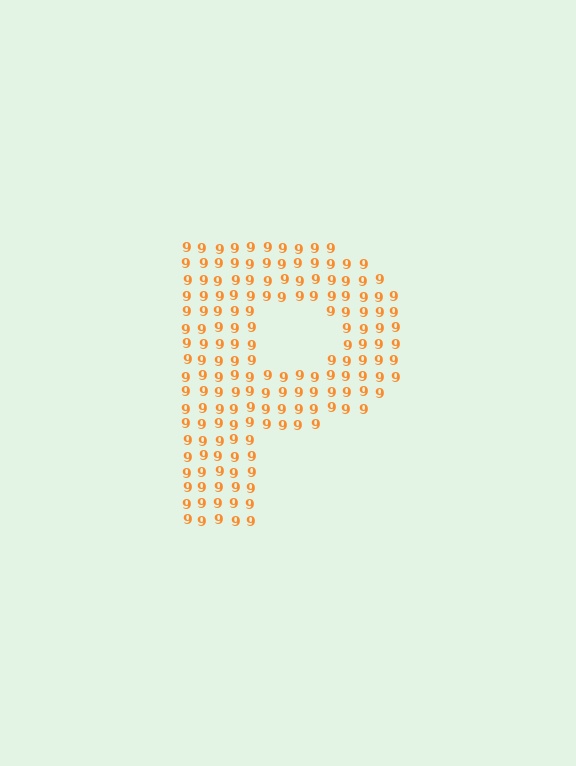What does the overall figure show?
The overall figure shows the letter P.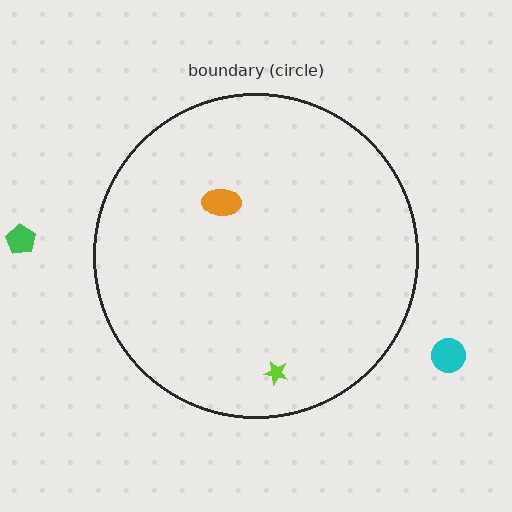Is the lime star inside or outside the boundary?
Inside.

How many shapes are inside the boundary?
2 inside, 2 outside.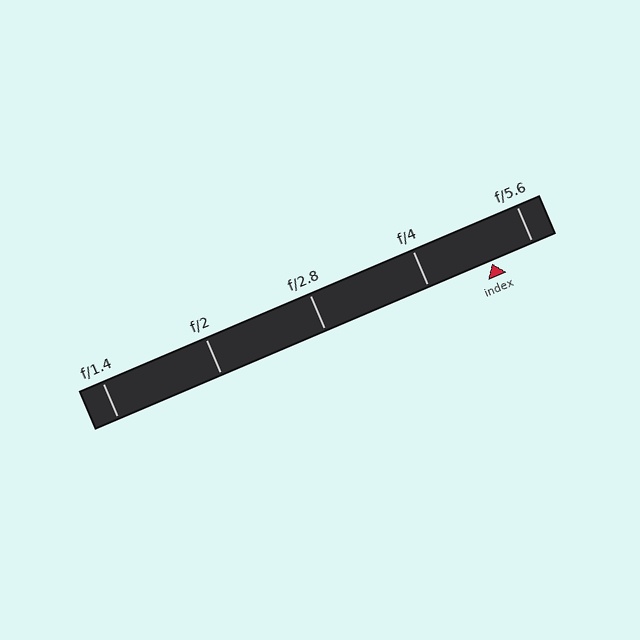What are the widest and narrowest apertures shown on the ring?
The widest aperture shown is f/1.4 and the narrowest is f/5.6.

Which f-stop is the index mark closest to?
The index mark is closest to f/5.6.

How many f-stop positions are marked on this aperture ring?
There are 5 f-stop positions marked.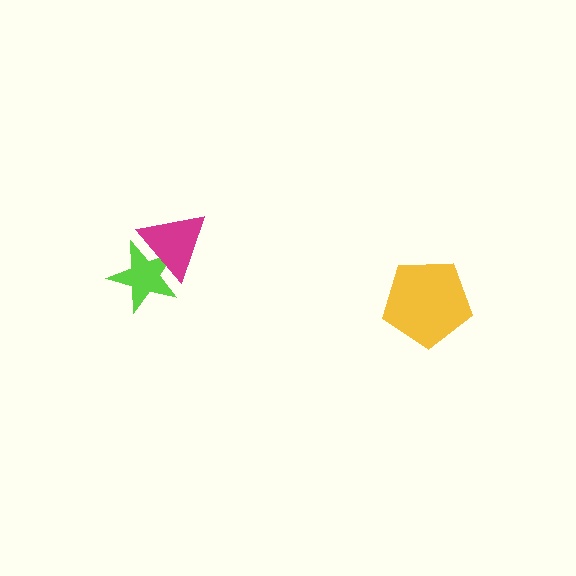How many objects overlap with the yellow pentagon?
0 objects overlap with the yellow pentagon.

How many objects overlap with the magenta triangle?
1 object overlaps with the magenta triangle.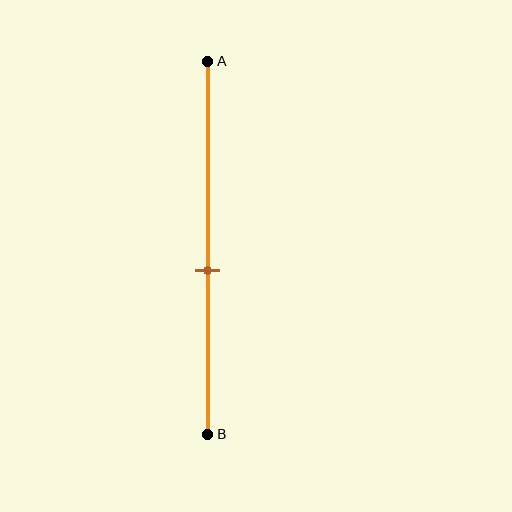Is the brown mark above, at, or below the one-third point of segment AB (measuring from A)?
The brown mark is below the one-third point of segment AB.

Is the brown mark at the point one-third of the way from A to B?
No, the mark is at about 55% from A, not at the 33% one-third point.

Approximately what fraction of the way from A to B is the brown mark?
The brown mark is approximately 55% of the way from A to B.